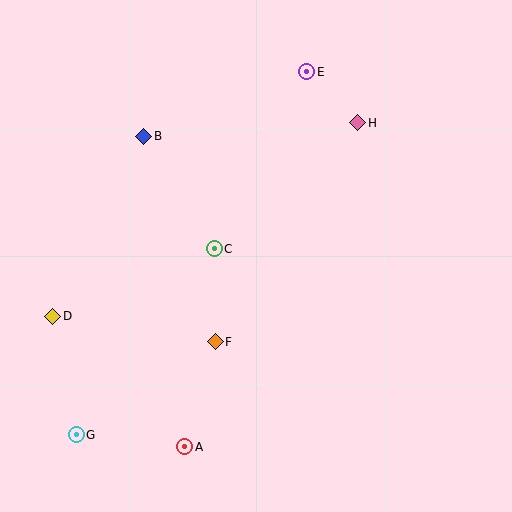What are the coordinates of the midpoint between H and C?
The midpoint between H and C is at (286, 186).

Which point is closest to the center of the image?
Point C at (214, 249) is closest to the center.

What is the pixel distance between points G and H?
The distance between G and H is 420 pixels.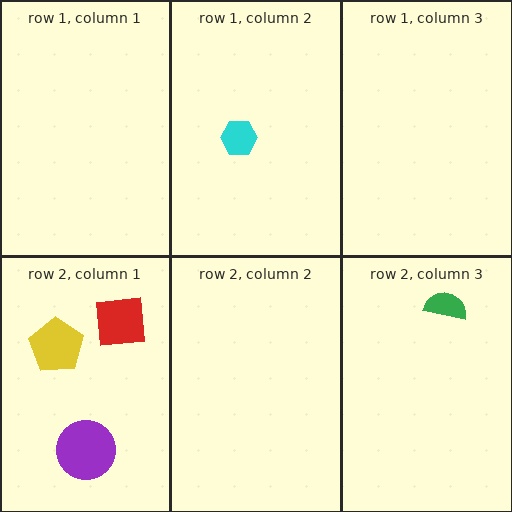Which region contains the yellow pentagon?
The row 2, column 1 region.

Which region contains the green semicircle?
The row 2, column 3 region.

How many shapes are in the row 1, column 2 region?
1.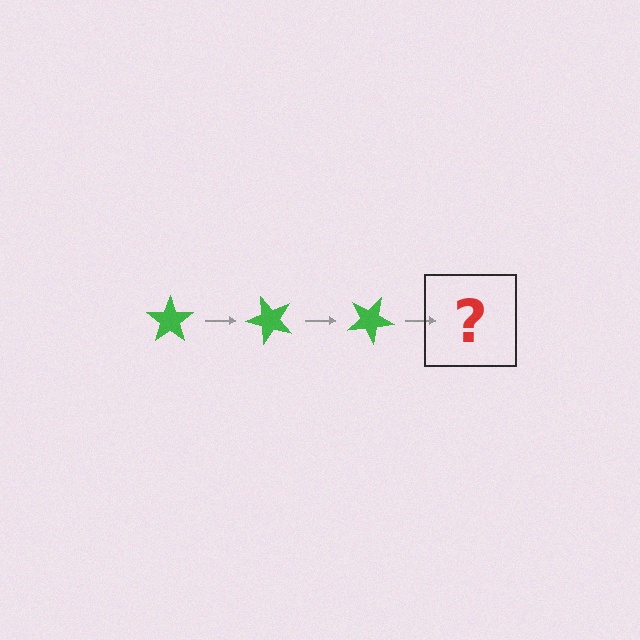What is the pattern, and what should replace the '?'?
The pattern is that the star rotates 50 degrees each step. The '?' should be a green star rotated 150 degrees.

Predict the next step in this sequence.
The next step is a green star rotated 150 degrees.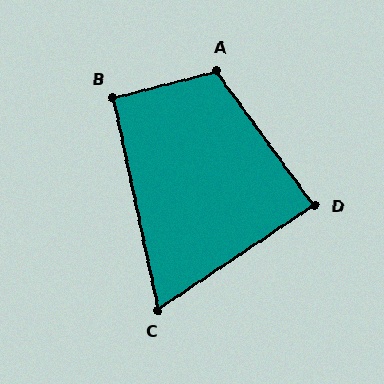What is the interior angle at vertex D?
Approximately 88 degrees (approximately right).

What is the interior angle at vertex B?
Approximately 92 degrees (approximately right).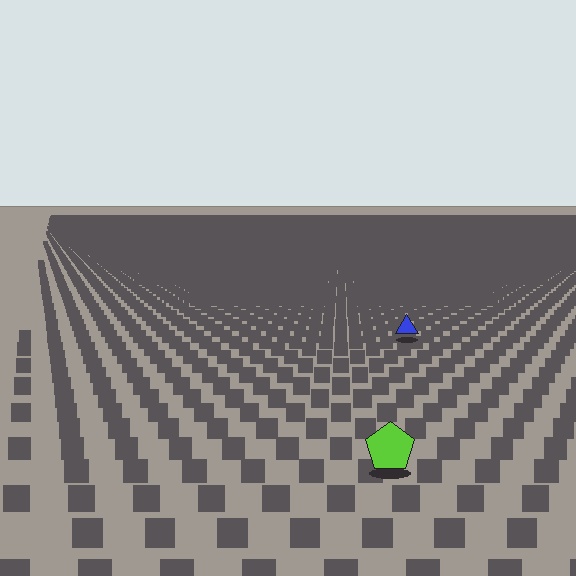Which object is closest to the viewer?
The lime pentagon is closest. The texture marks near it are larger and more spread out.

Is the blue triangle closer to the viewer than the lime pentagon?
No. The lime pentagon is closer — you can tell from the texture gradient: the ground texture is coarser near it.